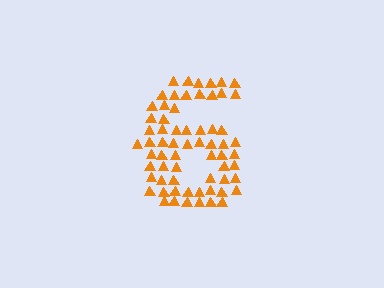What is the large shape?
The large shape is the digit 6.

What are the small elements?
The small elements are triangles.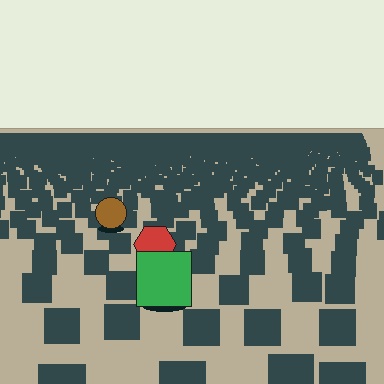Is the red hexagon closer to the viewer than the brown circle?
Yes. The red hexagon is closer — you can tell from the texture gradient: the ground texture is coarser near it.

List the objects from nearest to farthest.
From nearest to farthest: the green square, the red hexagon, the brown circle.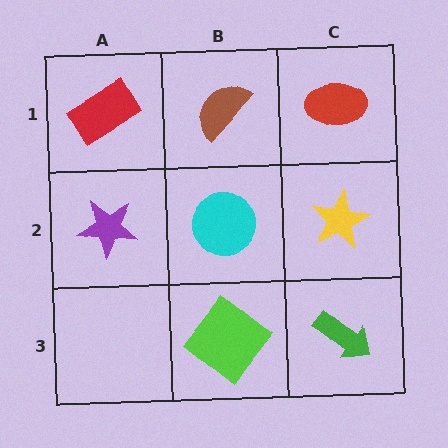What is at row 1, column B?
A brown semicircle.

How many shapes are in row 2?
3 shapes.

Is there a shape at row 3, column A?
No, that cell is empty.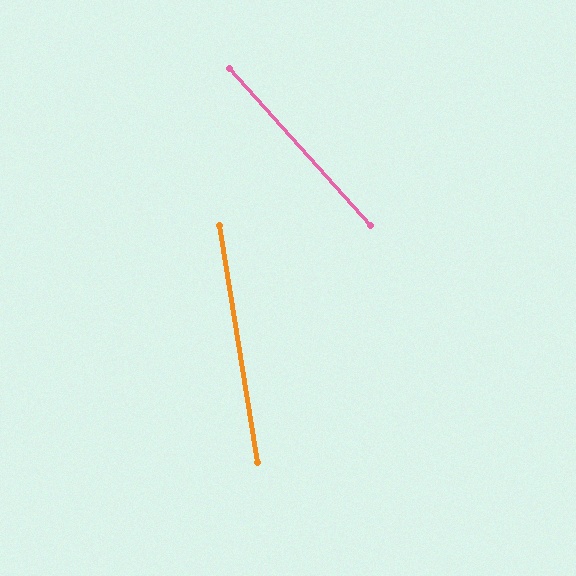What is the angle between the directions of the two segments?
Approximately 33 degrees.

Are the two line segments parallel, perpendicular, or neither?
Neither parallel nor perpendicular — they differ by about 33°.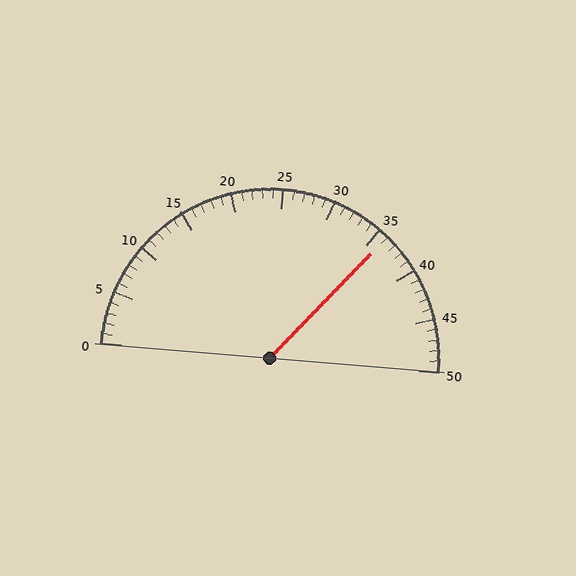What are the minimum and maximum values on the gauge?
The gauge ranges from 0 to 50.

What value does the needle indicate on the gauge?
The needle indicates approximately 36.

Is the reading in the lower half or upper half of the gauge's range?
The reading is in the upper half of the range (0 to 50).